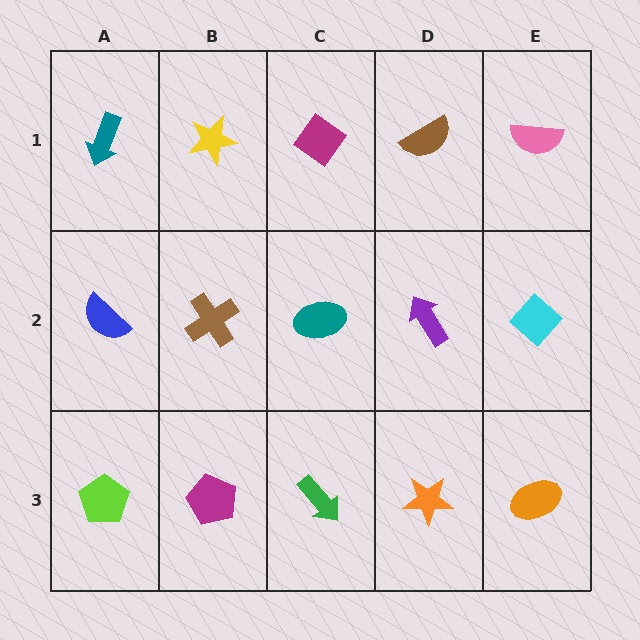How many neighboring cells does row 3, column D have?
3.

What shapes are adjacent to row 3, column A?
A blue semicircle (row 2, column A), a magenta pentagon (row 3, column B).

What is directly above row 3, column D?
A purple arrow.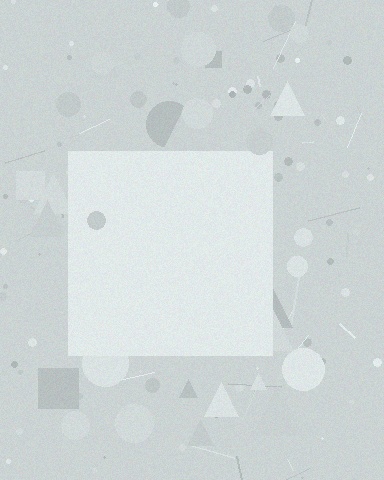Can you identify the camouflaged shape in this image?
The camouflaged shape is a square.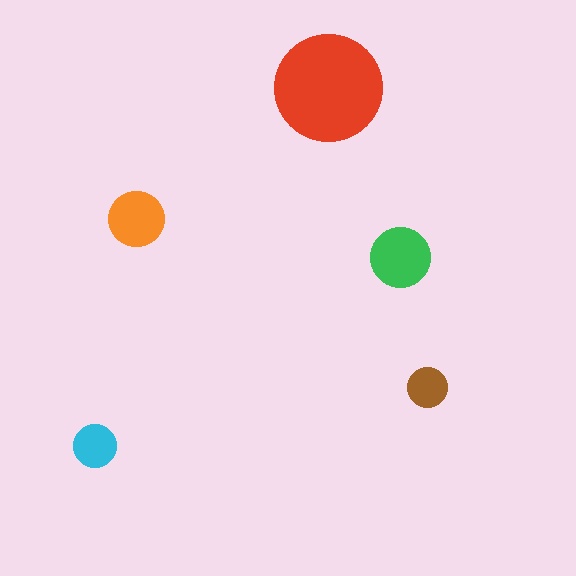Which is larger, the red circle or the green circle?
The red one.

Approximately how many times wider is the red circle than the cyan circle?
About 2.5 times wider.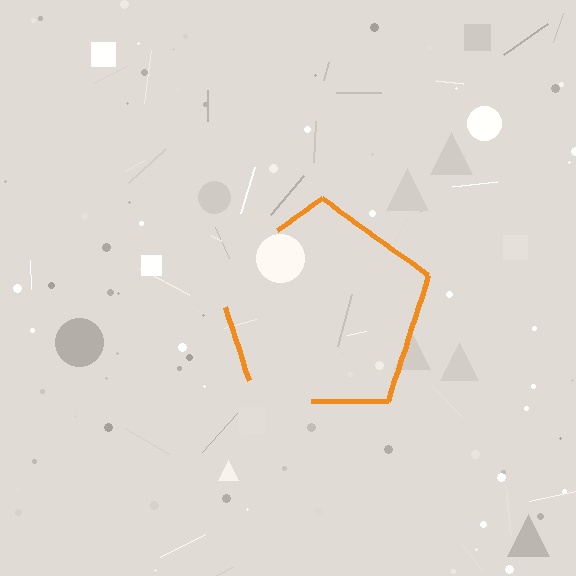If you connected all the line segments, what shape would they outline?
They would outline a pentagon.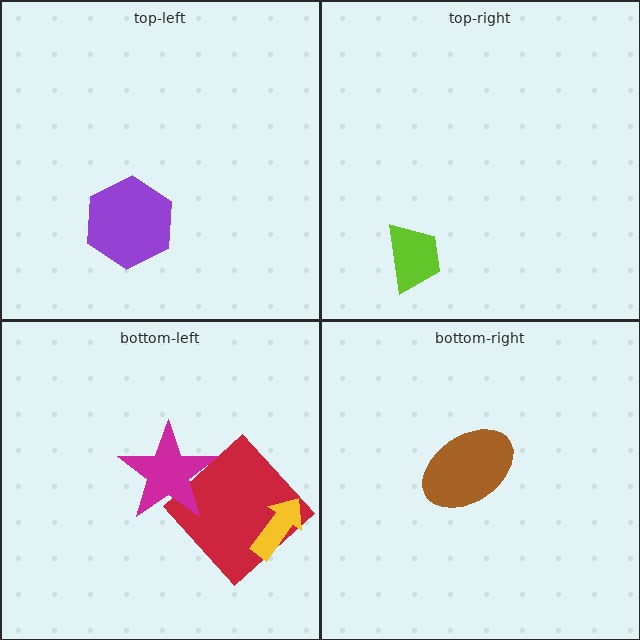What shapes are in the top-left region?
The purple hexagon.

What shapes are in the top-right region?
The lime trapezoid.